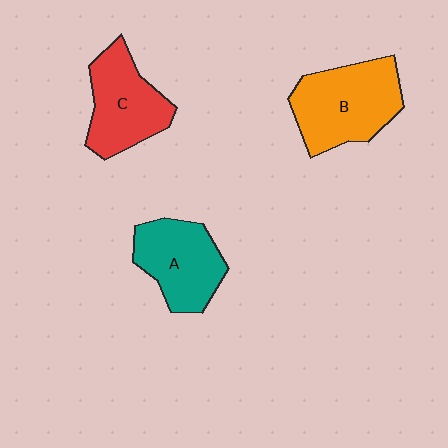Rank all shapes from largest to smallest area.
From largest to smallest: B (orange), C (red), A (teal).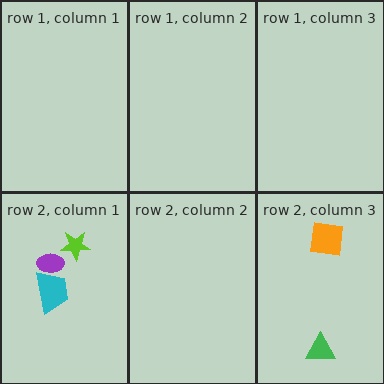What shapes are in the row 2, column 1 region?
The purple ellipse, the lime star, the cyan trapezoid.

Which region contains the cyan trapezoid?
The row 2, column 1 region.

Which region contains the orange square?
The row 2, column 3 region.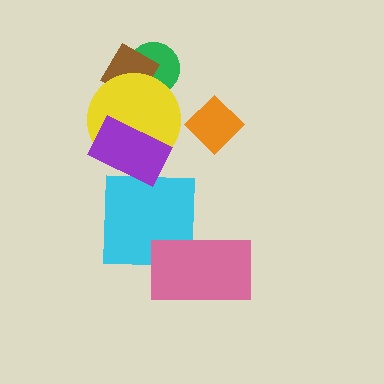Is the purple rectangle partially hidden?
No, no other shape covers it.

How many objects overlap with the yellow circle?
3 objects overlap with the yellow circle.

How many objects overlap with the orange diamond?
0 objects overlap with the orange diamond.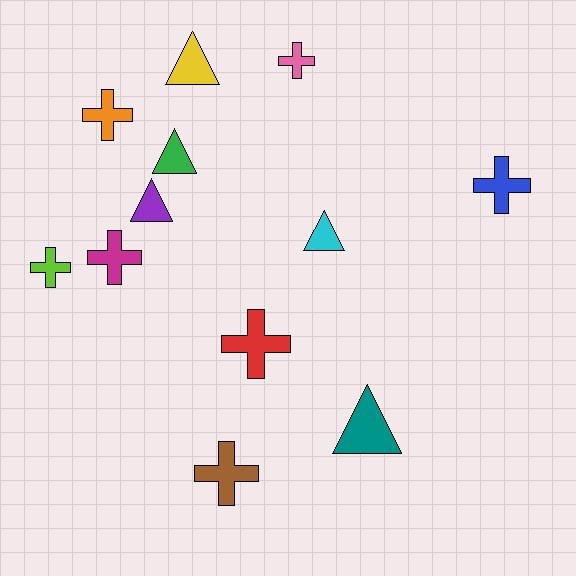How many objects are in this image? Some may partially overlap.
There are 12 objects.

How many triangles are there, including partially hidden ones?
There are 5 triangles.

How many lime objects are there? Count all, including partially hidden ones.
There is 1 lime object.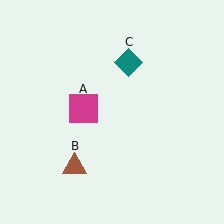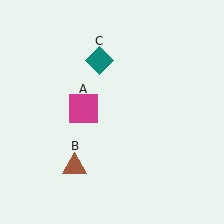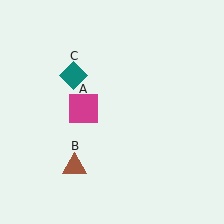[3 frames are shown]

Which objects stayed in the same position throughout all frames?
Magenta square (object A) and brown triangle (object B) remained stationary.